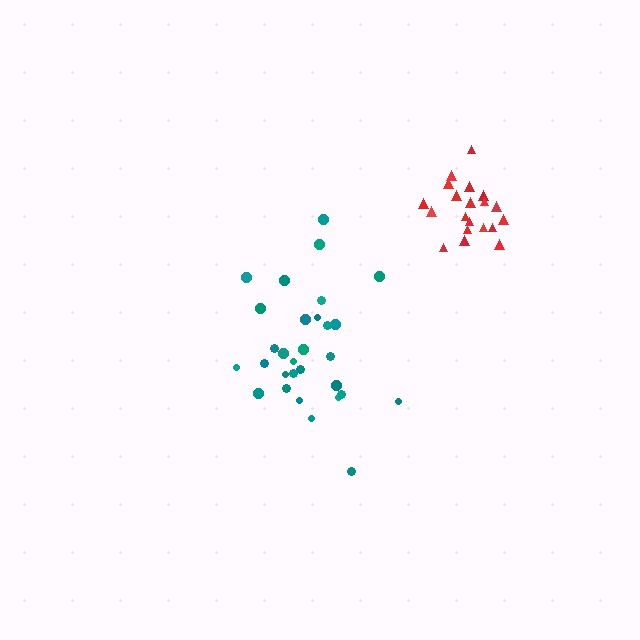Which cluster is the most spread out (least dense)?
Teal.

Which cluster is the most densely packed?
Red.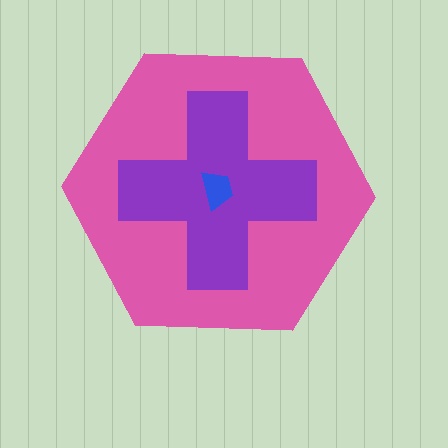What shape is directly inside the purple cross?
The blue trapezoid.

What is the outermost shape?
The pink hexagon.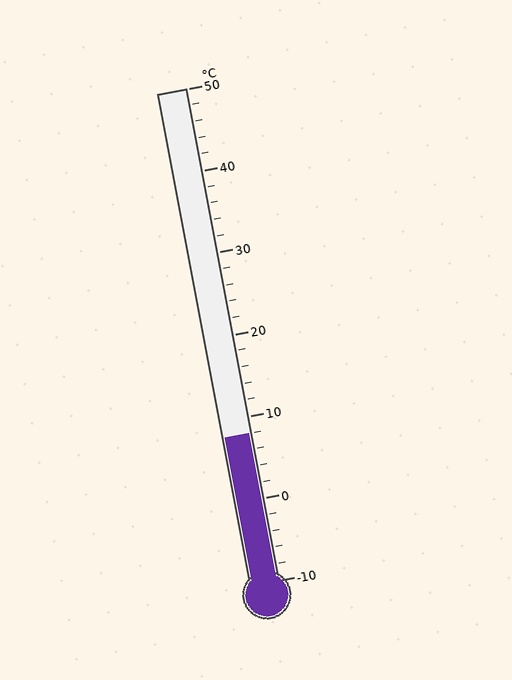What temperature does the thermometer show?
The thermometer shows approximately 8°C.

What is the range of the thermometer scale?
The thermometer scale ranges from -10°C to 50°C.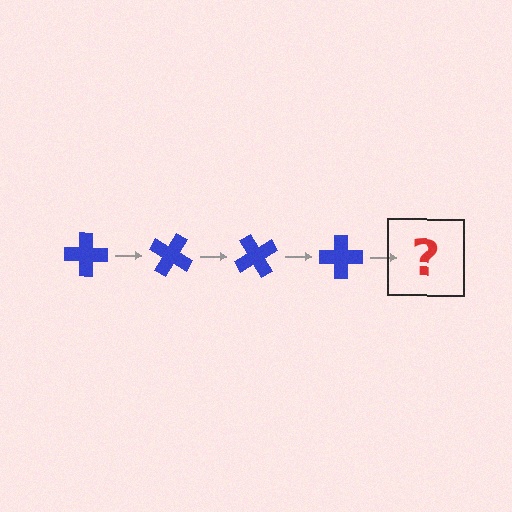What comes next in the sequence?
The next element should be a blue cross rotated 120 degrees.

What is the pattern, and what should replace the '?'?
The pattern is that the cross rotates 30 degrees each step. The '?' should be a blue cross rotated 120 degrees.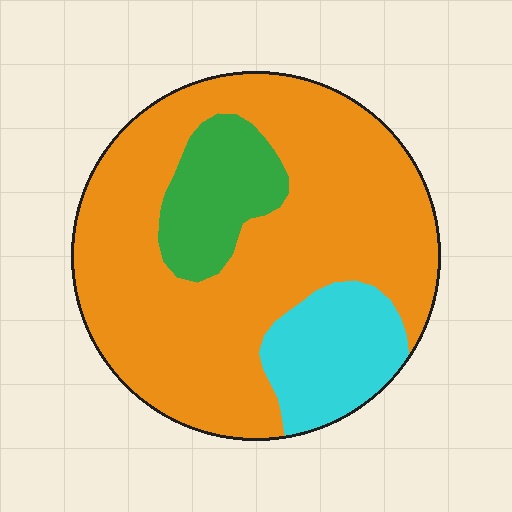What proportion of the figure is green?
Green covers about 15% of the figure.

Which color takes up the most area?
Orange, at roughly 70%.